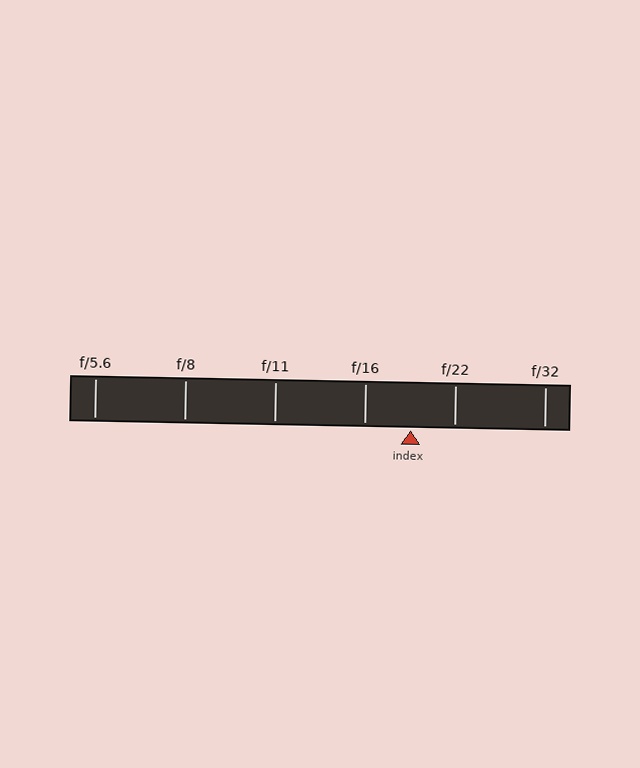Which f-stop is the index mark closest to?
The index mark is closest to f/22.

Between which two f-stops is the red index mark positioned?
The index mark is between f/16 and f/22.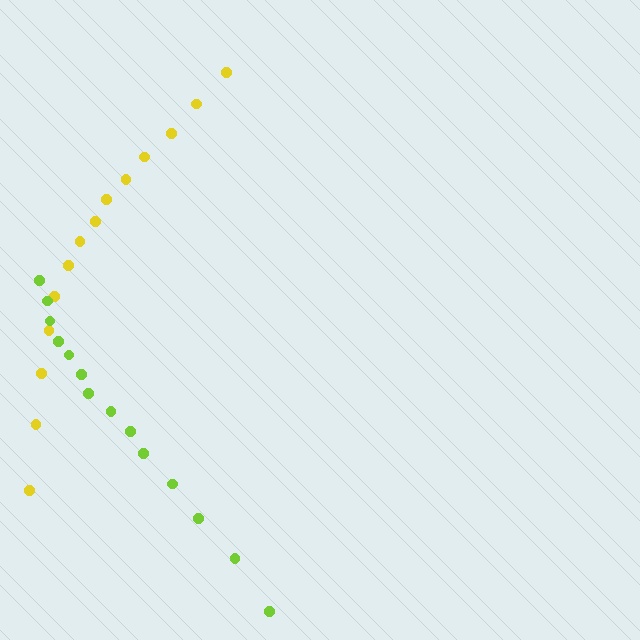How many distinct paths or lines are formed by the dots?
There are 2 distinct paths.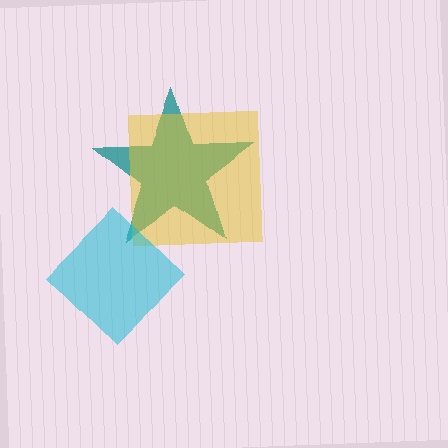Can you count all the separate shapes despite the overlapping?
Yes, there are 3 separate shapes.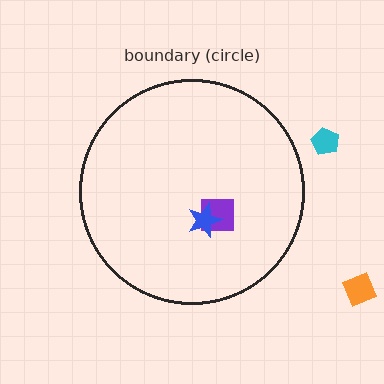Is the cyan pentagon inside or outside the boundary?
Outside.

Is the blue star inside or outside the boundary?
Inside.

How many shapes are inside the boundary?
2 inside, 2 outside.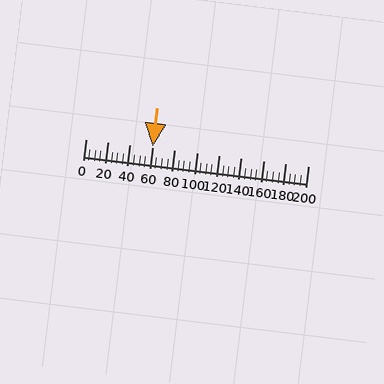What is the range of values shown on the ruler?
The ruler shows values from 0 to 200.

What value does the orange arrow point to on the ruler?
The orange arrow points to approximately 60.